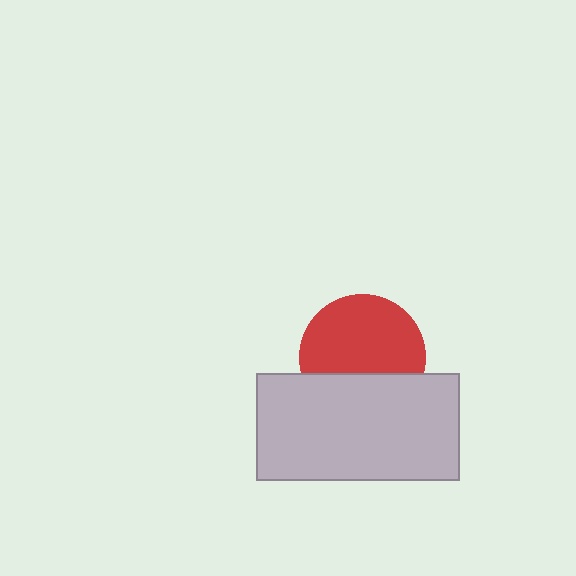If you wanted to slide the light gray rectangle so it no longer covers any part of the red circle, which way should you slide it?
Slide it down — that is the most direct way to separate the two shapes.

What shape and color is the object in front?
The object in front is a light gray rectangle.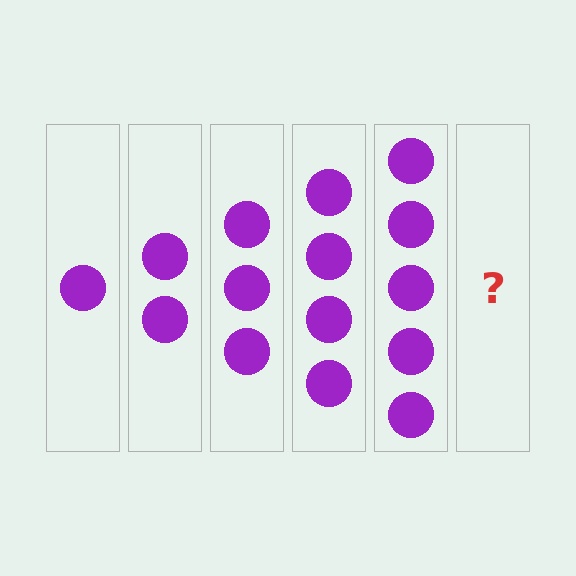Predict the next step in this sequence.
The next step is 6 circles.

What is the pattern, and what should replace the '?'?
The pattern is that each step adds one more circle. The '?' should be 6 circles.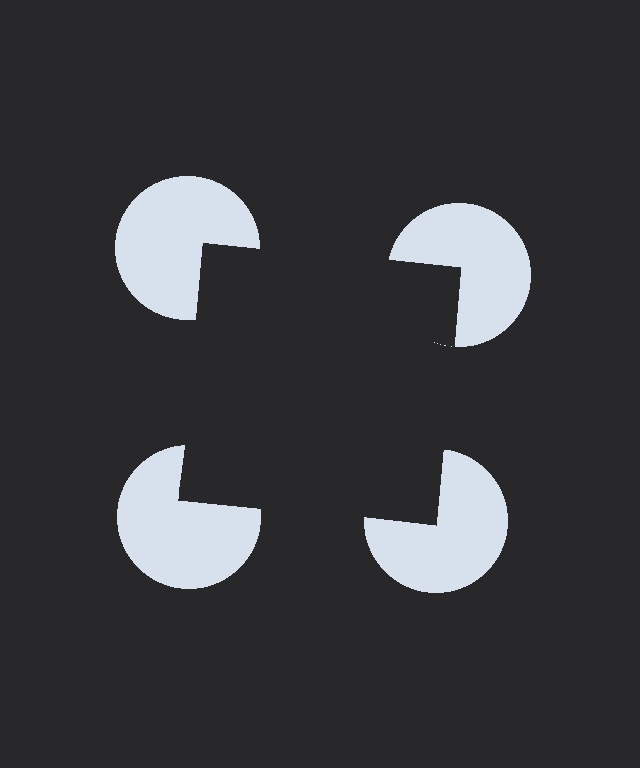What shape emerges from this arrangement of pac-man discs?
An illusory square — its edges are inferred from the aligned wedge cuts in the pac-man discs, not physically drawn.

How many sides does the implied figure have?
4 sides.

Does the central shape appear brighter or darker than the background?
It typically appears slightly darker than the background, even though no actual brightness change is drawn.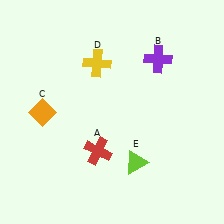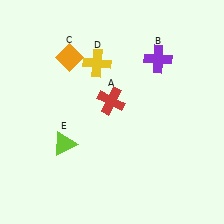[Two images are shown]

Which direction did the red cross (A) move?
The red cross (A) moved up.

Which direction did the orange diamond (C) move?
The orange diamond (C) moved up.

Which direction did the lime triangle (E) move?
The lime triangle (E) moved left.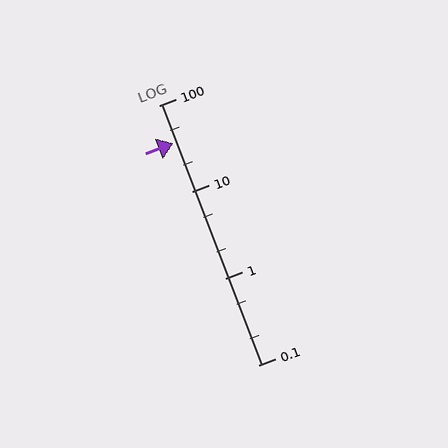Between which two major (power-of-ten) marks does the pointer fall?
The pointer is between 10 and 100.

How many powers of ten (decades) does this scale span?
The scale spans 3 decades, from 0.1 to 100.